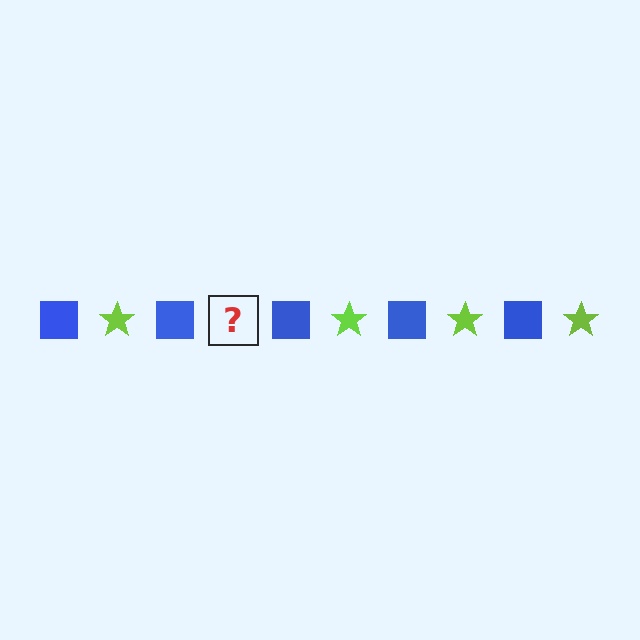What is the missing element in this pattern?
The missing element is a lime star.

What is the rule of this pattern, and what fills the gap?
The rule is that the pattern alternates between blue square and lime star. The gap should be filled with a lime star.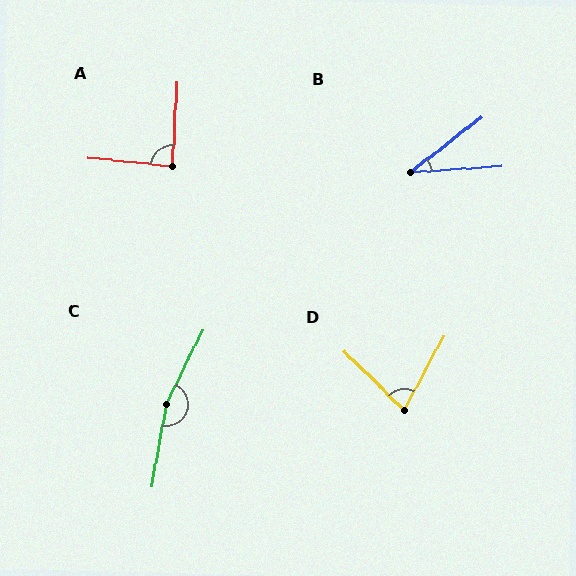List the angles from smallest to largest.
B (34°), D (74°), A (87°), C (164°).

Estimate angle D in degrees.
Approximately 74 degrees.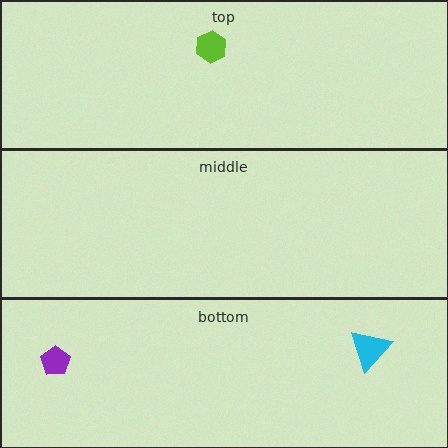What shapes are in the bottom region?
The cyan triangle, the purple pentagon.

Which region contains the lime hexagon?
The top region.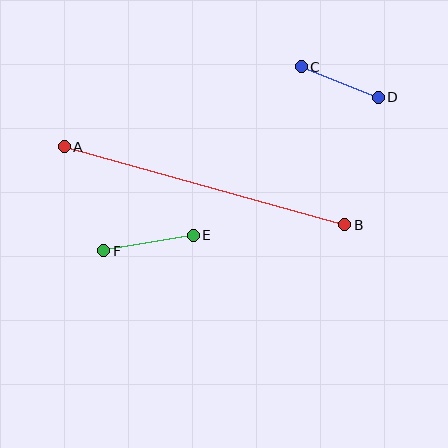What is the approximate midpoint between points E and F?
The midpoint is at approximately (148, 243) pixels.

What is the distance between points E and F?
The distance is approximately 91 pixels.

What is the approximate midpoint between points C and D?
The midpoint is at approximately (340, 82) pixels.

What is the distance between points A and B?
The distance is approximately 291 pixels.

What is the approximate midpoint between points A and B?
The midpoint is at approximately (204, 186) pixels.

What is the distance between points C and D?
The distance is approximately 83 pixels.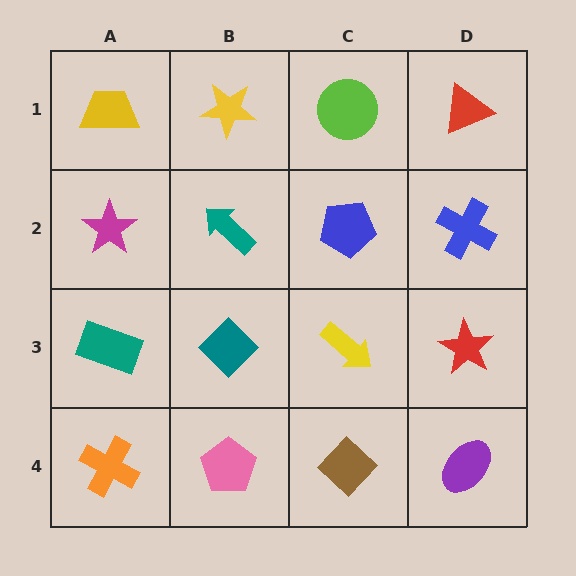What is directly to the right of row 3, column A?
A teal diamond.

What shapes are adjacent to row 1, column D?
A blue cross (row 2, column D), a lime circle (row 1, column C).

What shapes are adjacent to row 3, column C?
A blue pentagon (row 2, column C), a brown diamond (row 4, column C), a teal diamond (row 3, column B), a red star (row 3, column D).